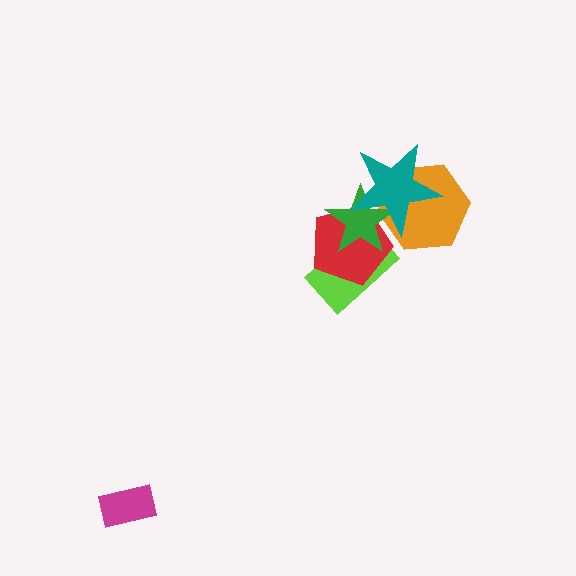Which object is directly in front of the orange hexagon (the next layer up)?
The green star is directly in front of the orange hexagon.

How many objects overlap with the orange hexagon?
2 objects overlap with the orange hexagon.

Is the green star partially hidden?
Yes, it is partially covered by another shape.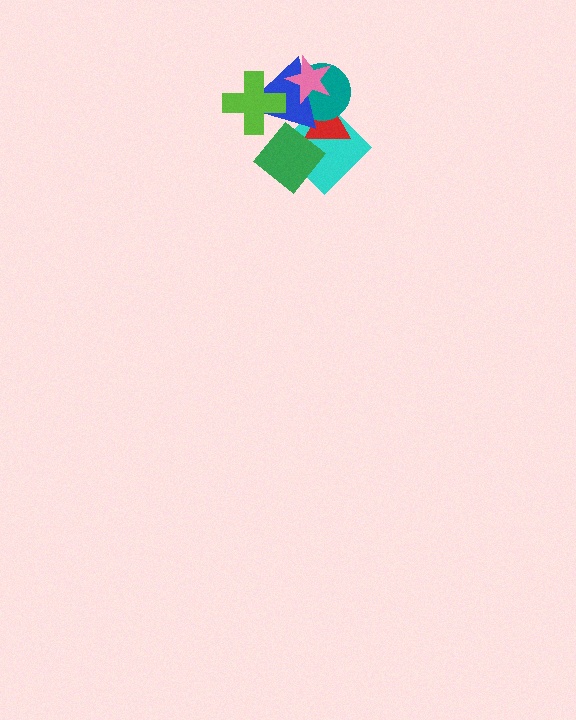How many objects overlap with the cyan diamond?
4 objects overlap with the cyan diamond.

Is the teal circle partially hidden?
Yes, it is partially covered by another shape.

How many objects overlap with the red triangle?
4 objects overlap with the red triangle.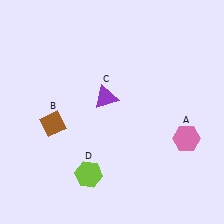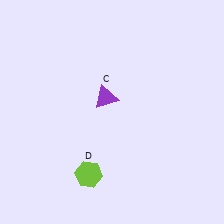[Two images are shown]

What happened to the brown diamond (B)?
The brown diamond (B) was removed in Image 2. It was in the bottom-left area of Image 1.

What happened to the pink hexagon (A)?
The pink hexagon (A) was removed in Image 2. It was in the bottom-right area of Image 1.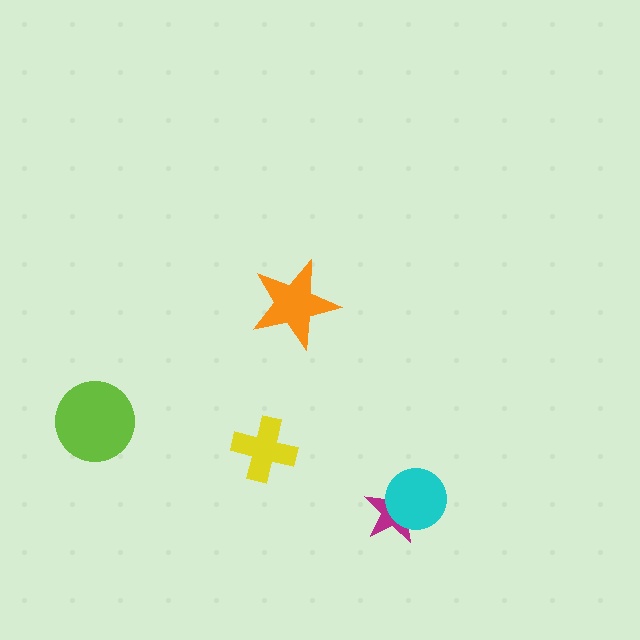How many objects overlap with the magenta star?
1 object overlaps with the magenta star.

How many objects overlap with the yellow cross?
0 objects overlap with the yellow cross.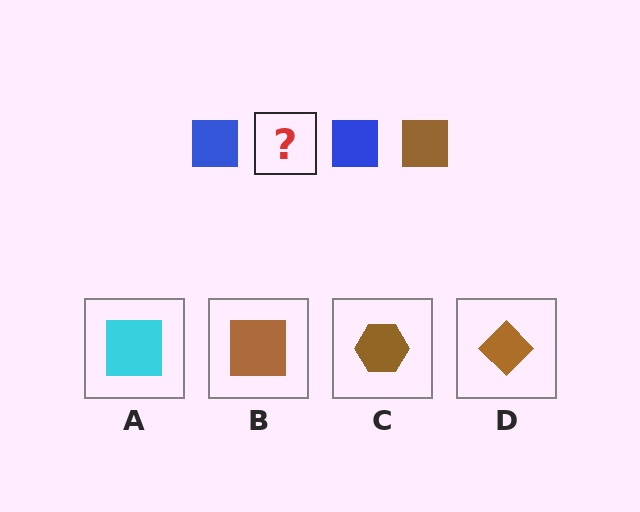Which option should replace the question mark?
Option B.